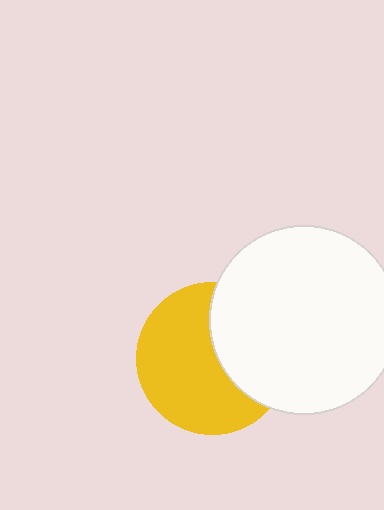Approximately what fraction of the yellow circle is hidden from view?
Roughly 38% of the yellow circle is hidden behind the white circle.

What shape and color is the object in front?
The object in front is a white circle.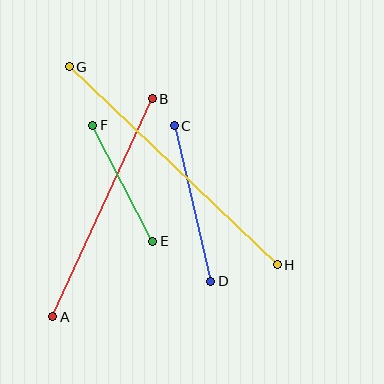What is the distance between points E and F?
The distance is approximately 131 pixels.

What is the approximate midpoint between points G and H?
The midpoint is at approximately (173, 166) pixels.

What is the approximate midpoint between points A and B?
The midpoint is at approximately (102, 208) pixels.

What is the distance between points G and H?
The distance is approximately 287 pixels.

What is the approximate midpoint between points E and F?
The midpoint is at approximately (123, 183) pixels.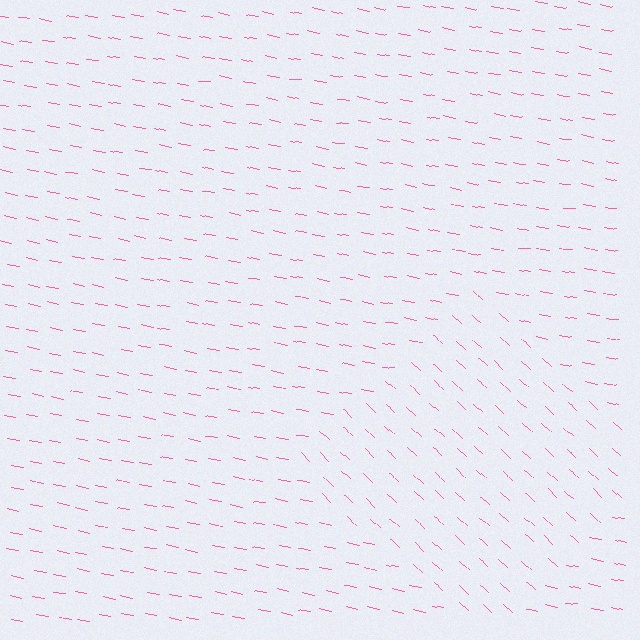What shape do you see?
I see a diamond.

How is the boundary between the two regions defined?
The boundary is defined purely by a change in line orientation (approximately 33 degrees difference). All lines are the same color and thickness.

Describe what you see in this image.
The image is filled with small pink line segments. A diamond region in the image has lines oriented differently from the surrounding lines, creating a visible texture boundary.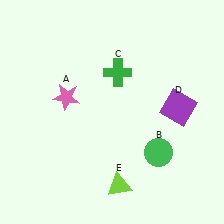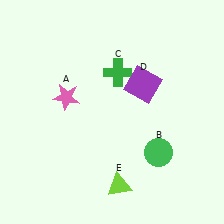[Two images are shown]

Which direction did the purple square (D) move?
The purple square (D) moved left.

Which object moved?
The purple square (D) moved left.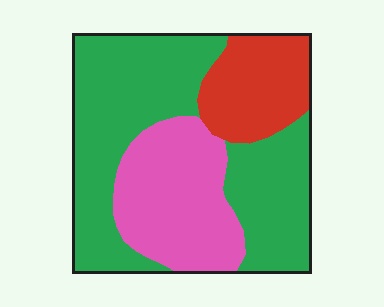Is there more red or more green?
Green.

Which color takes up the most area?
Green, at roughly 55%.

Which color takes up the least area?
Red, at roughly 20%.